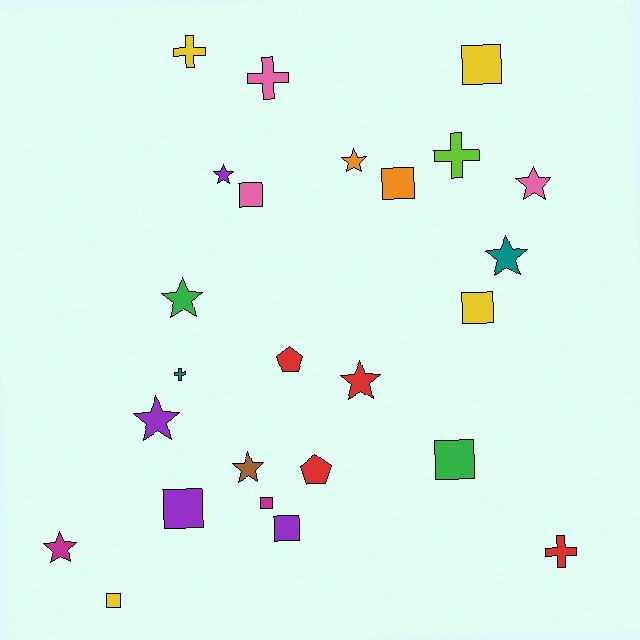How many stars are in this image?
There are 9 stars.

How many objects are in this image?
There are 25 objects.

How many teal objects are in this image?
There are 2 teal objects.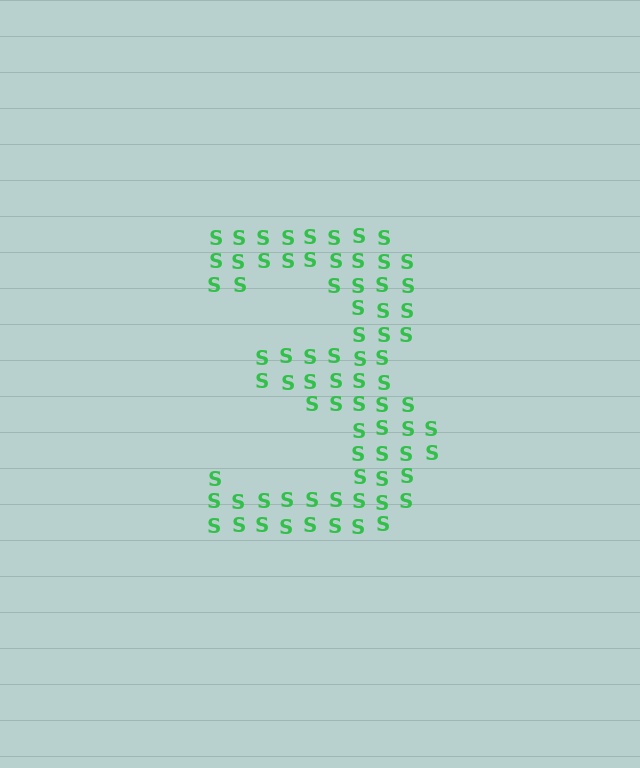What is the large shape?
The large shape is the digit 3.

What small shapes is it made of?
It is made of small letter S's.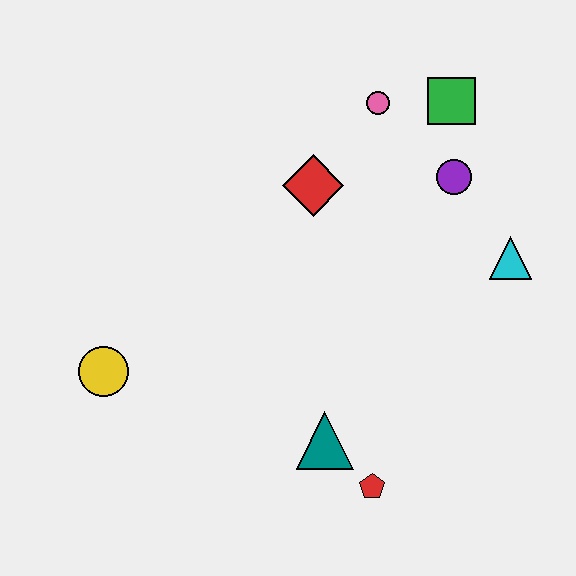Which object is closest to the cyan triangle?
The purple circle is closest to the cyan triangle.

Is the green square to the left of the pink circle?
No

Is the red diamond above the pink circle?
No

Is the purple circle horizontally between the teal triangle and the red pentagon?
No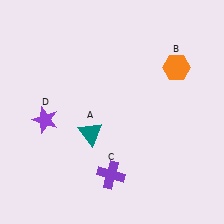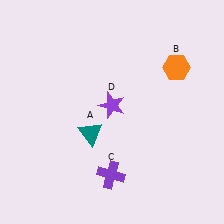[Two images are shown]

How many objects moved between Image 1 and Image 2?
1 object moved between the two images.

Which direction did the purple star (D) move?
The purple star (D) moved right.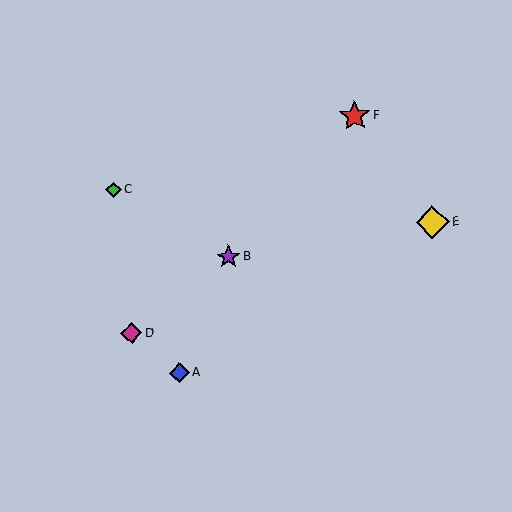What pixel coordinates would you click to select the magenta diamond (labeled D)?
Click at (131, 333) to select the magenta diamond D.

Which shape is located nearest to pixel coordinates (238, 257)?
The purple star (labeled B) at (229, 257) is nearest to that location.